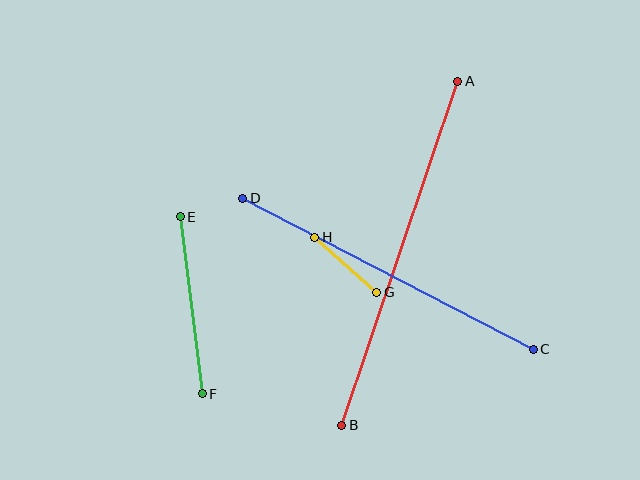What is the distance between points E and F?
The distance is approximately 178 pixels.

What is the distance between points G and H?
The distance is approximately 83 pixels.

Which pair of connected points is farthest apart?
Points A and B are farthest apart.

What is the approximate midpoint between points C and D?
The midpoint is at approximately (388, 274) pixels.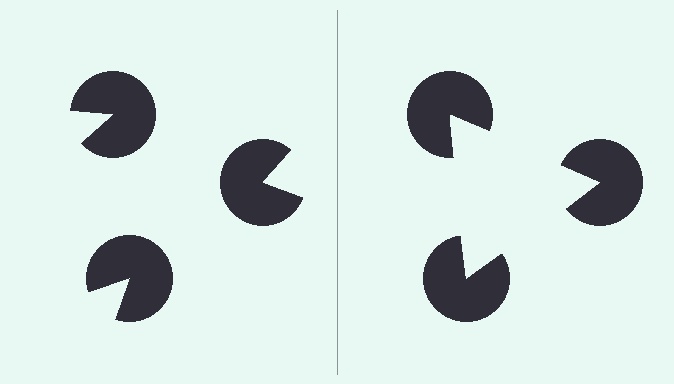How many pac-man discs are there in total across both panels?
6 — 3 on each side.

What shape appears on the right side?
An illusory triangle.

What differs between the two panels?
The pac-man discs are positioned identically on both sides; only the wedge orientations differ. On the right they align to a triangle; on the left they are misaligned.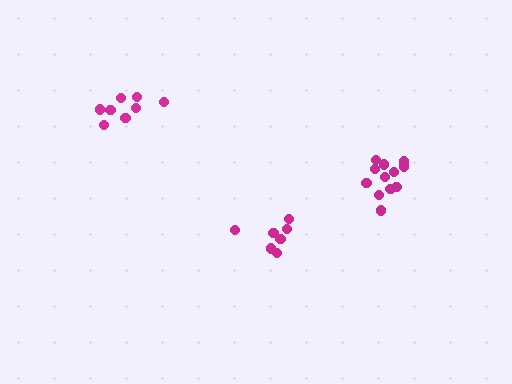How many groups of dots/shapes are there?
There are 3 groups.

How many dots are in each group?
Group 1: 7 dots, Group 2: 8 dots, Group 3: 12 dots (27 total).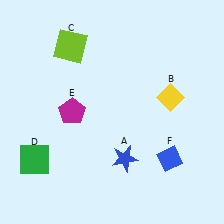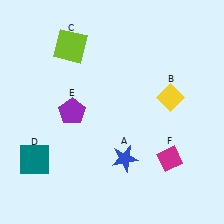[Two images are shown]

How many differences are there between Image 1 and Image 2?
There are 3 differences between the two images.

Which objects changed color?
D changed from green to teal. E changed from magenta to purple. F changed from blue to magenta.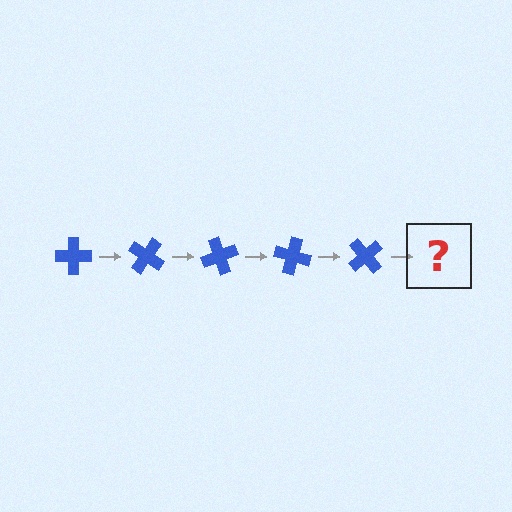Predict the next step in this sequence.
The next step is a blue cross rotated 175 degrees.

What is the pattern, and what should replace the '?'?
The pattern is that the cross rotates 35 degrees each step. The '?' should be a blue cross rotated 175 degrees.